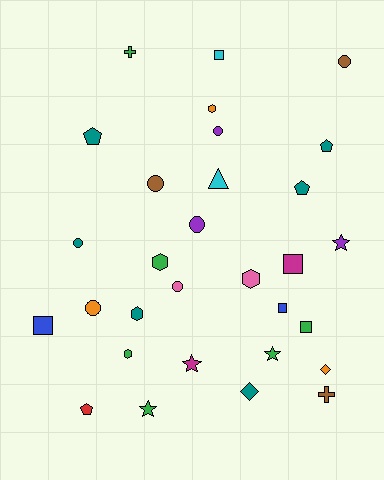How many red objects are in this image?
There is 1 red object.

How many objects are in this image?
There are 30 objects.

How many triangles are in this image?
There is 1 triangle.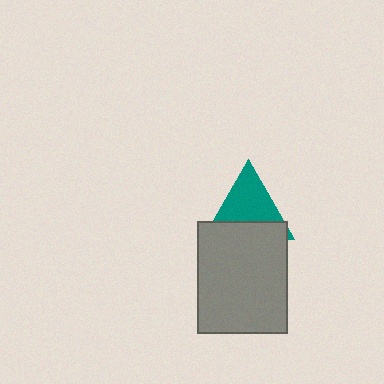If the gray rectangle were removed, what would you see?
You would see the complete teal triangle.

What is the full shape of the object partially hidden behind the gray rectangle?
The partially hidden object is a teal triangle.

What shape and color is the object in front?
The object in front is a gray rectangle.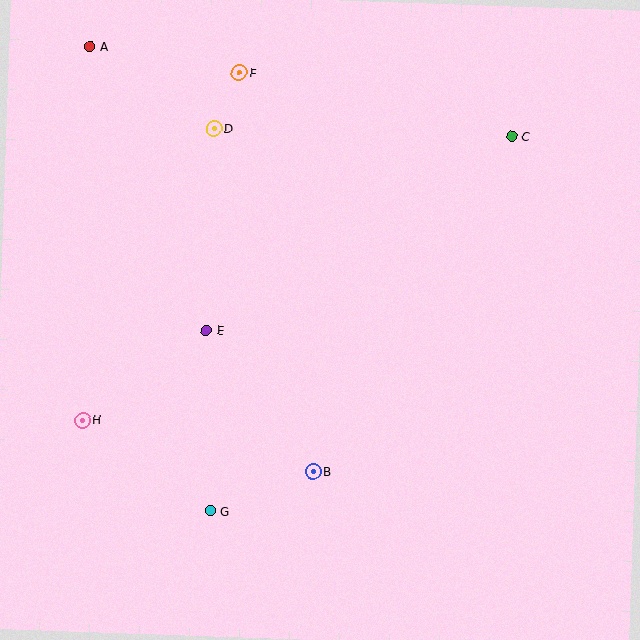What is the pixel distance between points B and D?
The distance between B and D is 357 pixels.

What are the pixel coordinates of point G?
Point G is at (210, 511).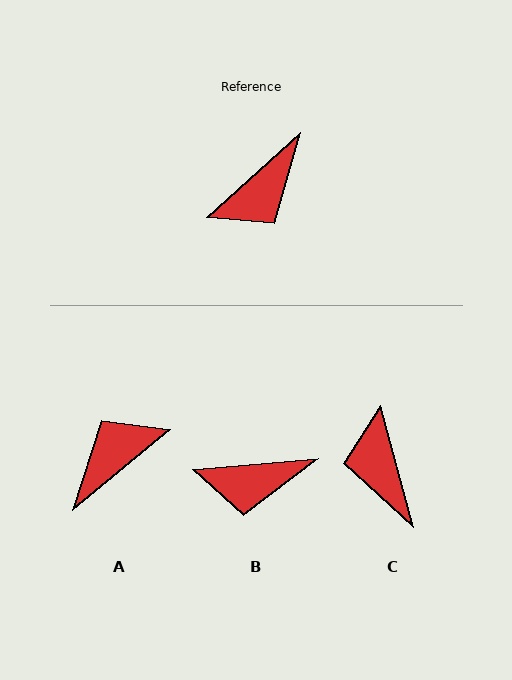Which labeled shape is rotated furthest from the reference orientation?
A, about 177 degrees away.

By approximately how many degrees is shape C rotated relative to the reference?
Approximately 117 degrees clockwise.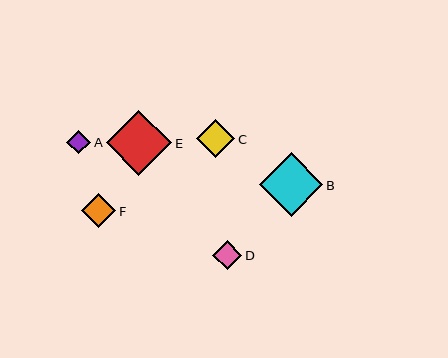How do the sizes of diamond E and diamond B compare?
Diamond E and diamond B are approximately the same size.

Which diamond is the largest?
Diamond E is the largest with a size of approximately 65 pixels.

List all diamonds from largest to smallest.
From largest to smallest: E, B, C, F, D, A.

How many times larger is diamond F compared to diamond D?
Diamond F is approximately 1.2 times the size of diamond D.